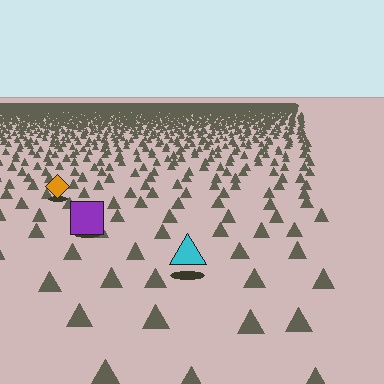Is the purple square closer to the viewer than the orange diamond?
Yes. The purple square is closer — you can tell from the texture gradient: the ground texture is coarser near it.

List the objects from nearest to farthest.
From nearest to farthest: the cyan triangle, the purple square, the orange diamond.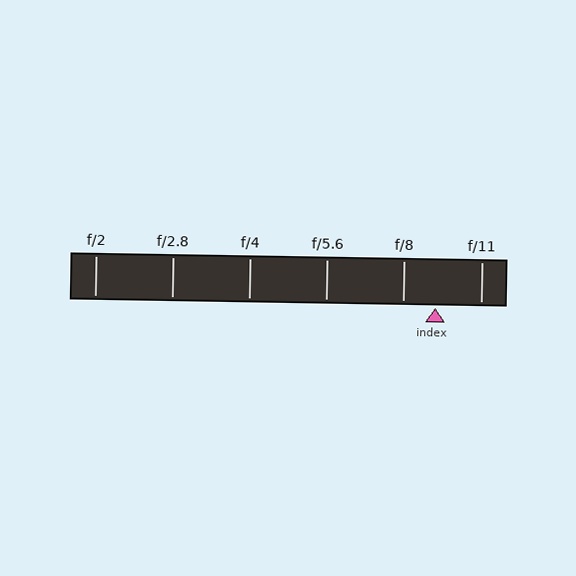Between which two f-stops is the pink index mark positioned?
The index mark is between f/8 and f/11.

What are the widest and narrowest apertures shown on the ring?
The widest aperture shown is f/2 and the narrowest is f/11.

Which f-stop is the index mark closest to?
The index mark is closest to f/8.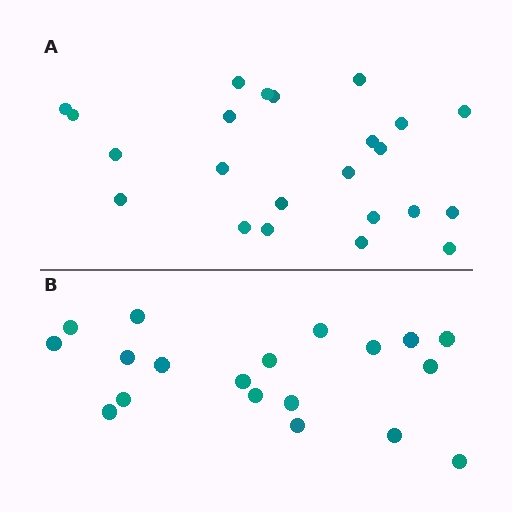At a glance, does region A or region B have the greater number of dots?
Region A (the top region) has more dots.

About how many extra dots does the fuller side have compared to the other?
Region A has about 4 more dots than region B.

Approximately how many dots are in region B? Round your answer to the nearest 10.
About 20 dots. (The exact count is 19, which rounds to 20.)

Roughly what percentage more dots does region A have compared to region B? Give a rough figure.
About 20% more.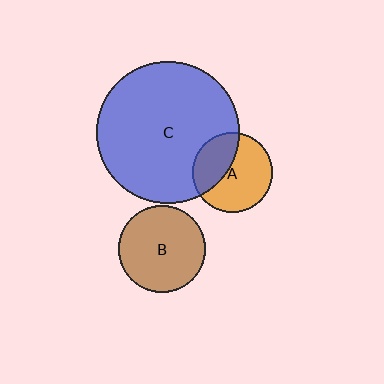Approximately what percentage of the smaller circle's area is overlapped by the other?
Approximately 35%.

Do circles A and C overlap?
Yes.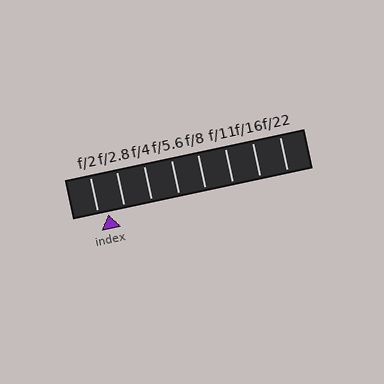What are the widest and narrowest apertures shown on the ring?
The widest aperture shown is f/2 and the narrowest is f/22.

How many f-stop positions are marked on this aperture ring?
There are 8 f-stop positions marked.